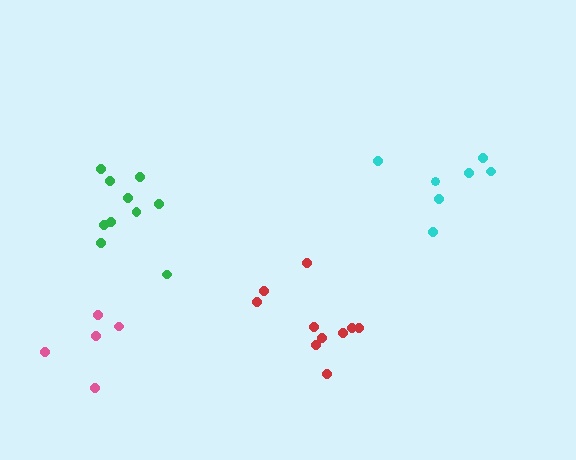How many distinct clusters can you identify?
There are 4 distinct clusters.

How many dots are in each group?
Group 1: 7 dots, Group 2: 5 dots, Group 3: 10 dots, Group 4: 10 dots (32 total).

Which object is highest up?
The cyan cluster is topmost.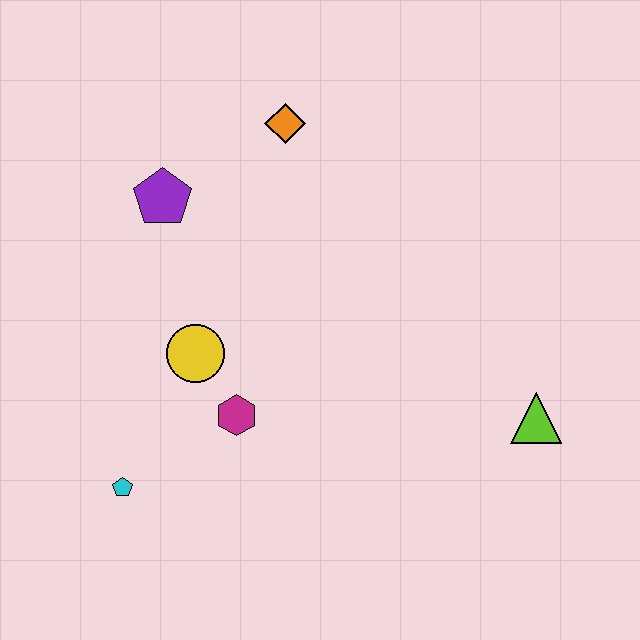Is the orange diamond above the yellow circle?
Yes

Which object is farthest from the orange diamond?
The cyan pentagon is farthest from the orange diamond.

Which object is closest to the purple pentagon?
The orange diamond is closest to the purple pentagon.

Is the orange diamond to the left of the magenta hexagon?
No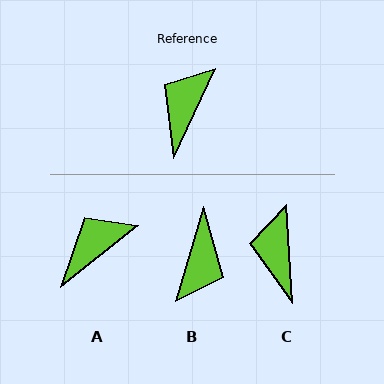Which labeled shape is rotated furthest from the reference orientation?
B, about 171 degrees away.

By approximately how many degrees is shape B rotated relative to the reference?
Approximately 171 degrees clockwise.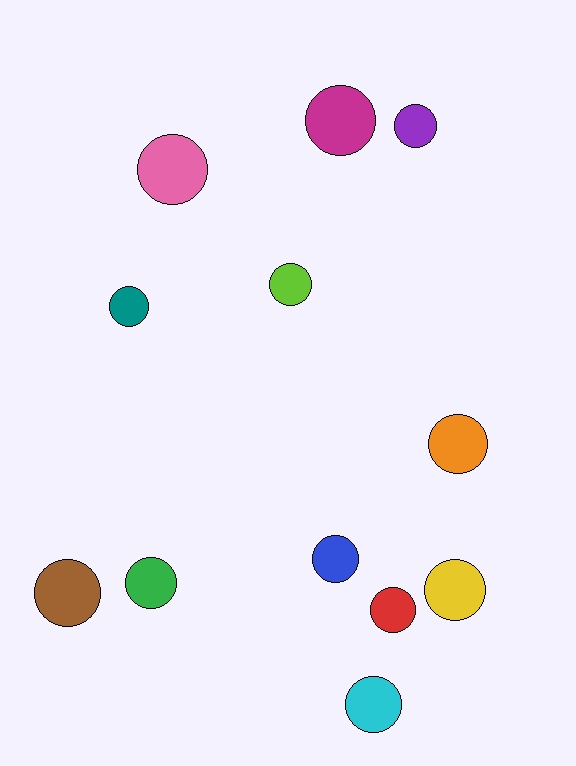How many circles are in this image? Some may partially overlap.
There are 12 circles.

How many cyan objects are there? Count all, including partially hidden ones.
There is 1 cyan object.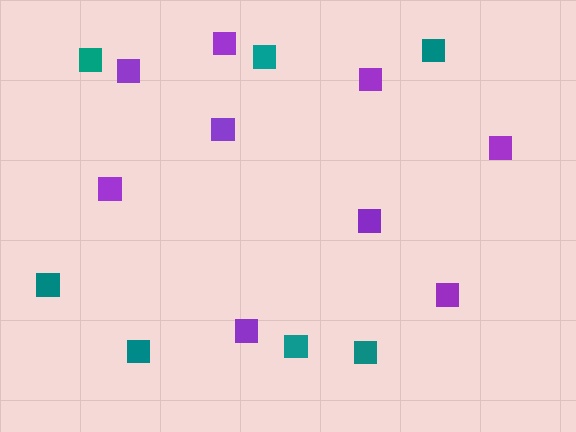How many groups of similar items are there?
There are 2 groups: one group of purple squares (9) and one group of teal squares (7).